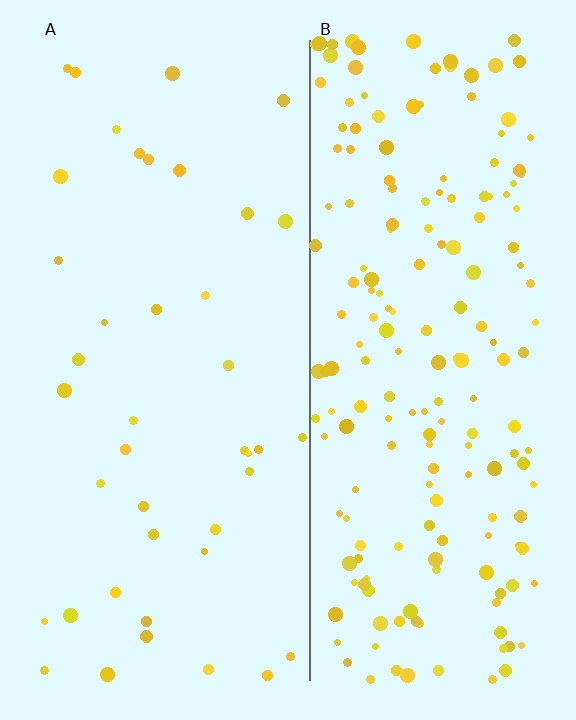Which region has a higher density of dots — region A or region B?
B (the right).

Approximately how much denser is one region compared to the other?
Approximately 4.7× — region B over region A.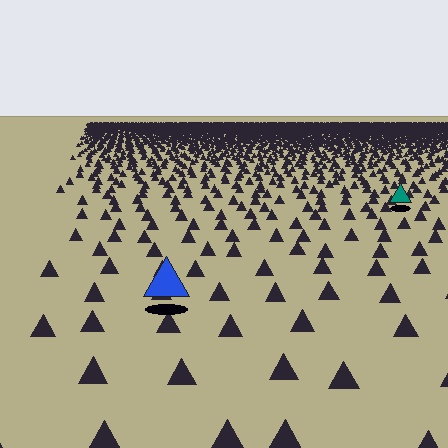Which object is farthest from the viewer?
The teal triangle is farthest from the viewer. It appears smaller and the ground texture around it is denser.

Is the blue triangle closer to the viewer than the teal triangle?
Yes. The blue triangle is closer — you can tell from the texture gradient: the ground texture is coarser near it.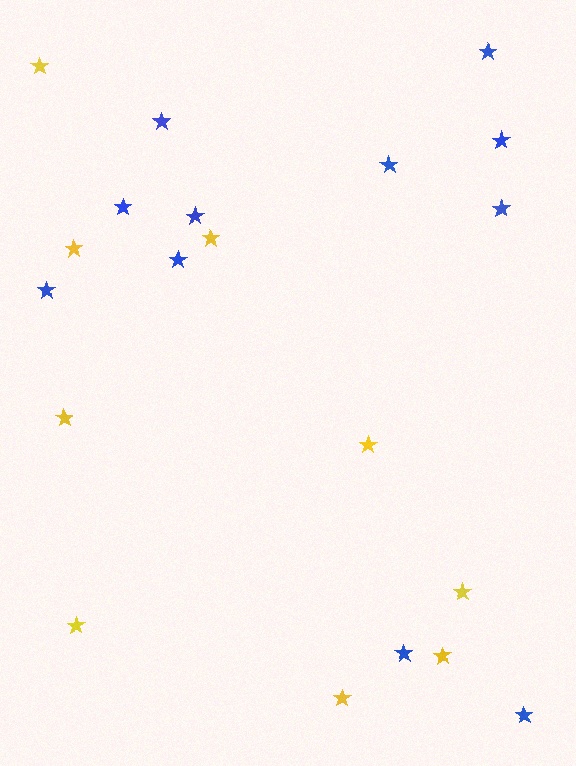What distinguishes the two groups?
There are 2 groups: one group of yellow stars (9) and one group of blue stars (11).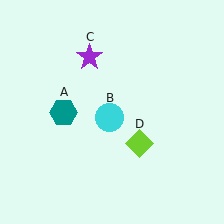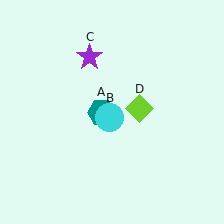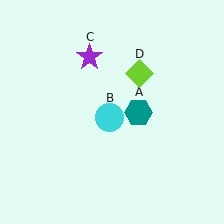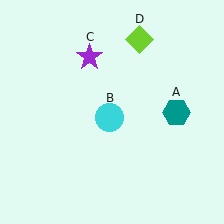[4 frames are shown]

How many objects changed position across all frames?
2 objects changed position: teal hexagon (object A), lime diamond (object D).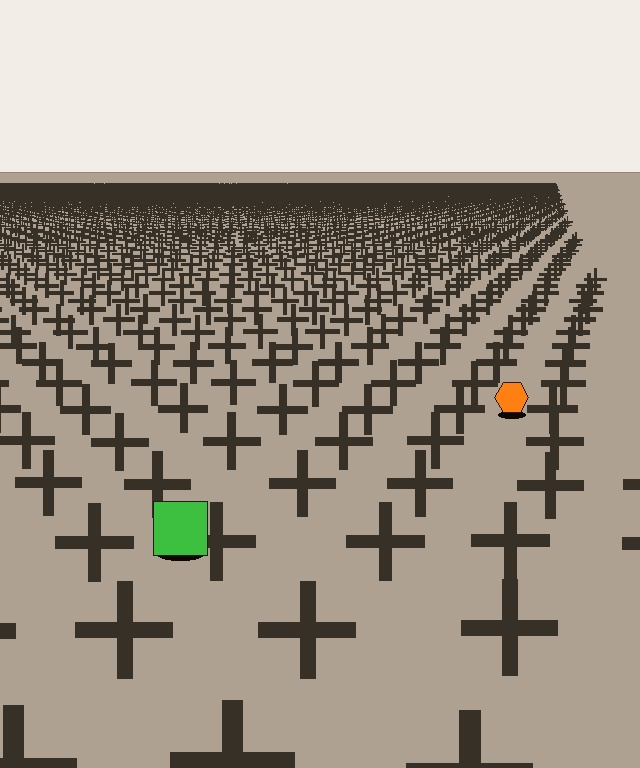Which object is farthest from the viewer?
The orange hexagon is farthest from the viewer. It appears smaller and the ground texture around it is denser.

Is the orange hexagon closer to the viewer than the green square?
No. The green square is closer — you can tell from the texture gradient: the ground texture is coarser near it.